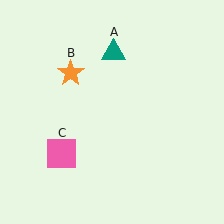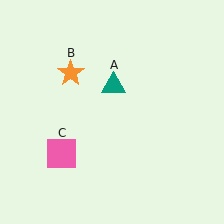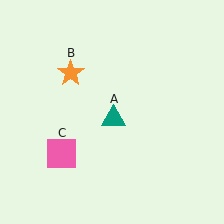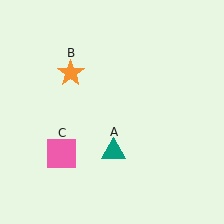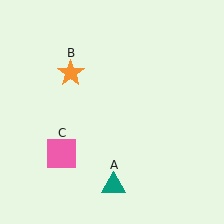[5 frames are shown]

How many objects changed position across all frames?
1 object changed position: teal triangle (object A).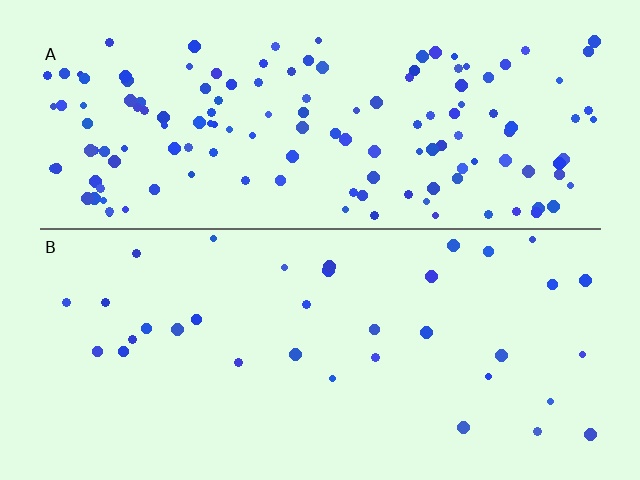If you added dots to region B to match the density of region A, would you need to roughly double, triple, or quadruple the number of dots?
Approximately quadruple.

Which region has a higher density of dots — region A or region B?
A (the top).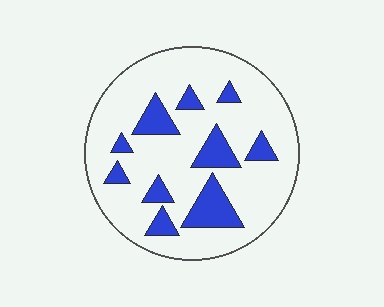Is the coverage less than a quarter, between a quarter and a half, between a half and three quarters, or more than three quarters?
Less than a quarter.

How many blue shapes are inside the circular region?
10.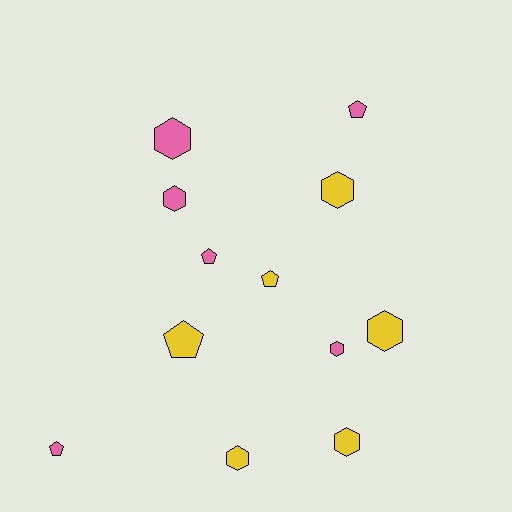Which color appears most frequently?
Yellow, with 6 objects.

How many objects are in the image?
There are 12 objects.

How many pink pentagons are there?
There are 3 pink pentagons.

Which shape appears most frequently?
Hexagon, with 7 objects.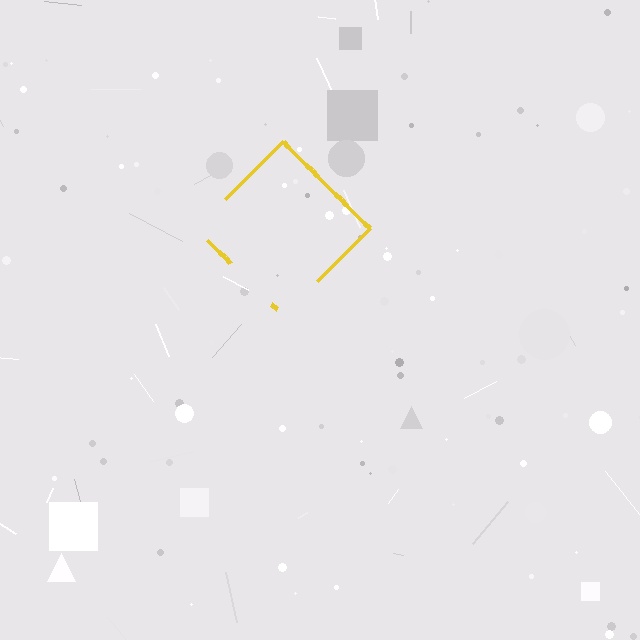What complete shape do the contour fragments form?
The contour fragments form a diamond.